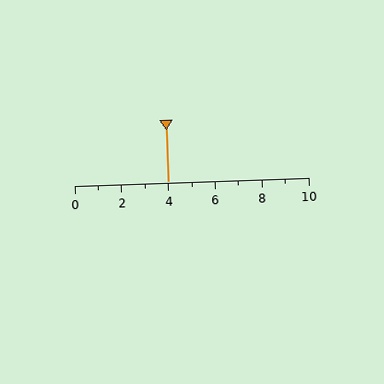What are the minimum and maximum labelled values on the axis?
The axis runs from 0 to 10.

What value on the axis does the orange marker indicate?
The marker indicates approximately 4.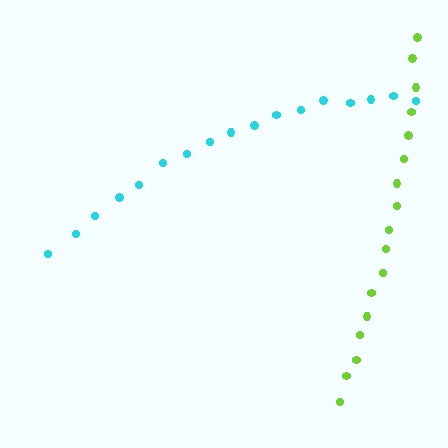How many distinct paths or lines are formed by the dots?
There are 2 distinct paths.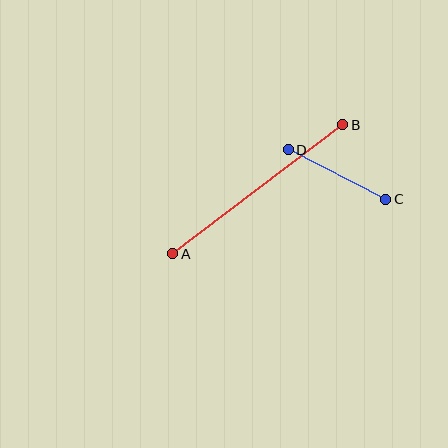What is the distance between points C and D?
The distance is approximately 109 pixels.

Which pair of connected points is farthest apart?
Points A and B are farthest apart.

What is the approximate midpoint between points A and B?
The midpoint is at approximately (258, 189) pixels.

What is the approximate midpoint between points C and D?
The midpoint is at approximately (337, 174) pixels.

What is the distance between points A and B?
The distance is approximately 213 pixels.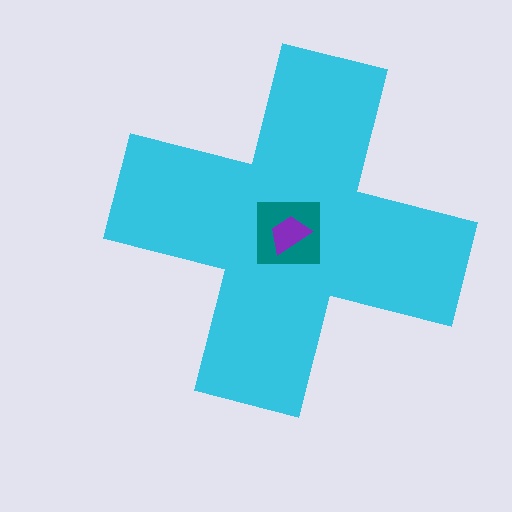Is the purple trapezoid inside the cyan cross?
Yes.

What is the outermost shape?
The cyan cross.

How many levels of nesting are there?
3.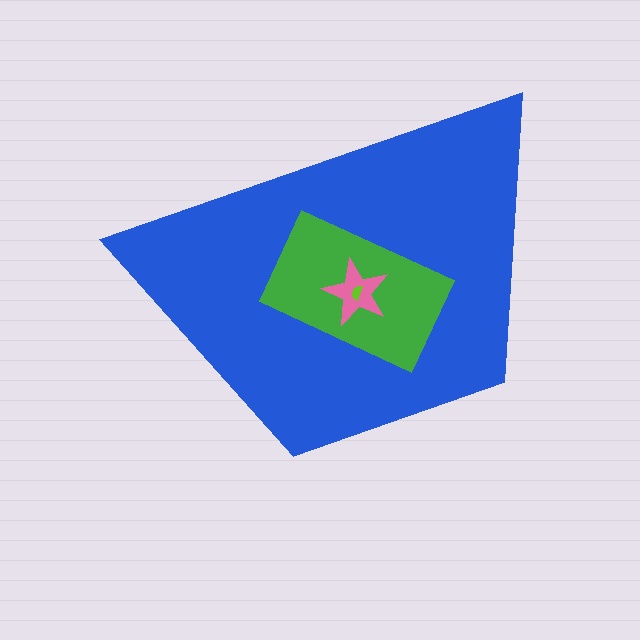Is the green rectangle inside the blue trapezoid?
Yes.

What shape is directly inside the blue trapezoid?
The green rectangle.